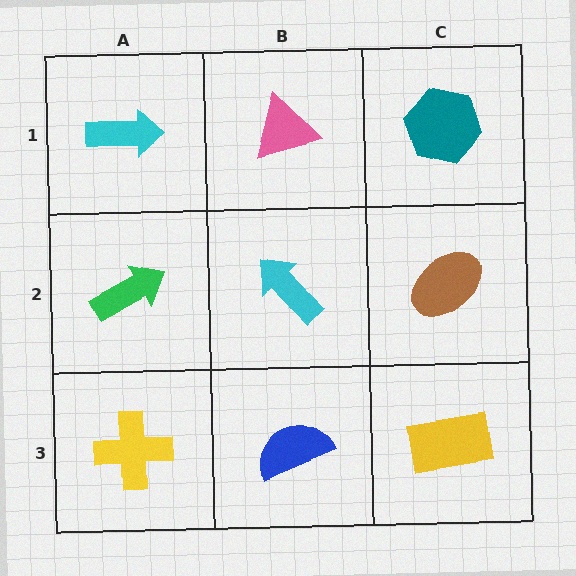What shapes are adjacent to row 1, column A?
A green arrow (row 2, column A), a pink triangle (row 1, column B).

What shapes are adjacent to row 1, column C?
A brown ellipse (row 2, column C), a pink triangle (row 1, column B).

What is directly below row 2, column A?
A yellow cross.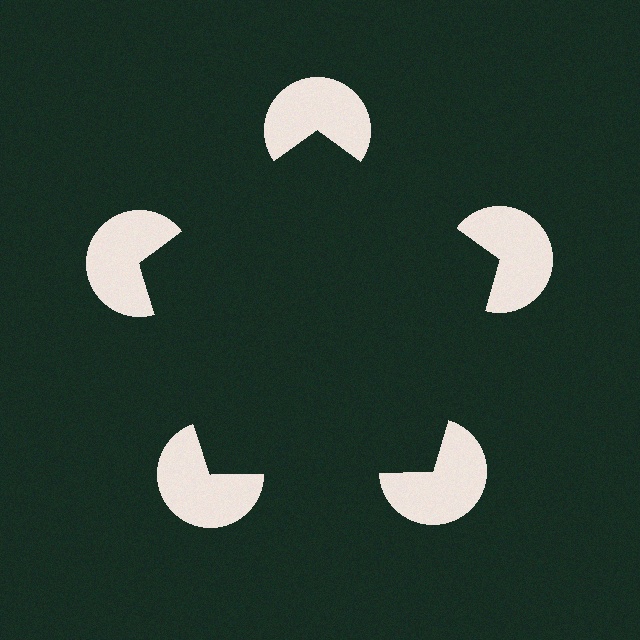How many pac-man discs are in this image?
There are 5 — one at each vertex of the illusory pentagon.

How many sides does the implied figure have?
5 sides.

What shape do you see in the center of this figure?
An illusory pentagon — its edges are inferred from the aligned wedge cuts in the pac-man discs, not physically drawn.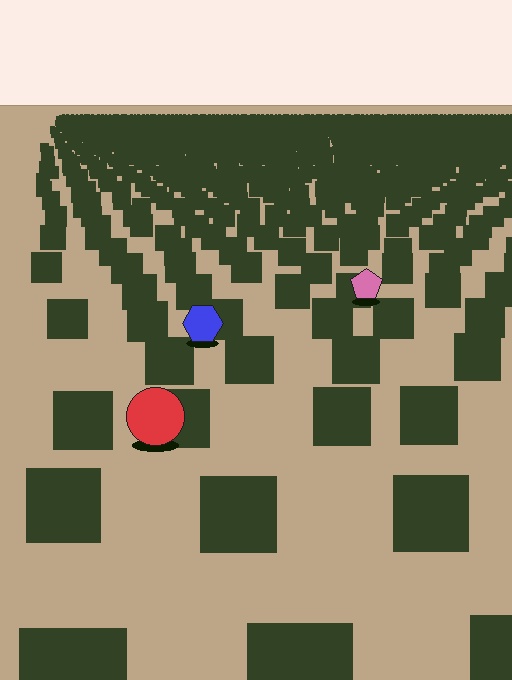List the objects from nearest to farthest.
From nearest to farthest: the red circle, the blue hexagon, the pink pentagon.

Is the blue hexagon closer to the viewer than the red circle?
No. The red circle is closer — you can tell from the texture gradient: the ground texture is coarser near it.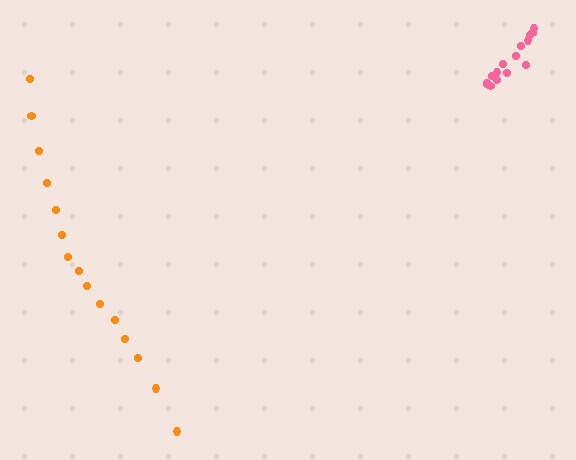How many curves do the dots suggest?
There are 2 distinct paths.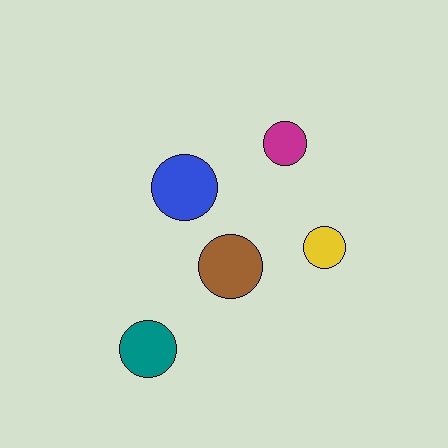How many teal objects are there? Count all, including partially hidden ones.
There is 1 teal object.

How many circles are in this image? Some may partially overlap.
There are 5 circles.